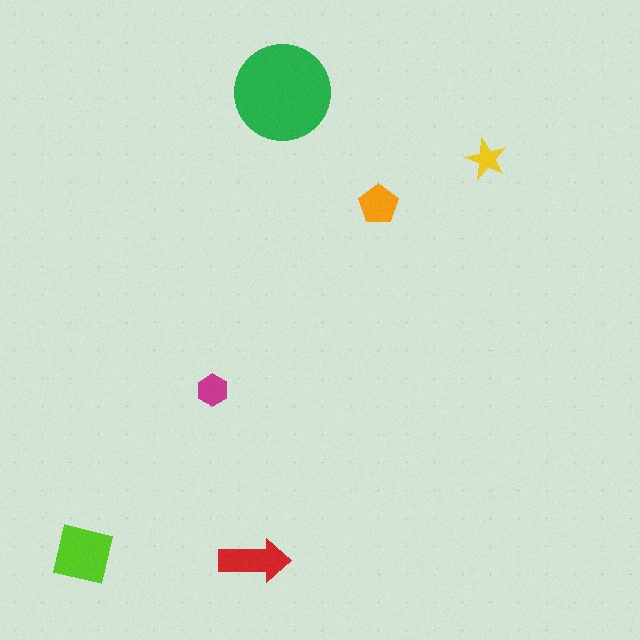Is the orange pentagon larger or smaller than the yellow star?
Larger.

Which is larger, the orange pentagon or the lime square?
The lime square.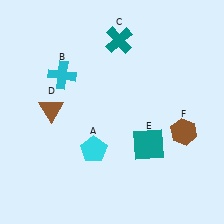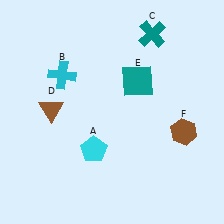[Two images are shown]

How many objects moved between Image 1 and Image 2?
2 objects moved between the two images.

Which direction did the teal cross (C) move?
The teal cross (C) moved right.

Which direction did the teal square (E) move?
The teal square (E) moved up.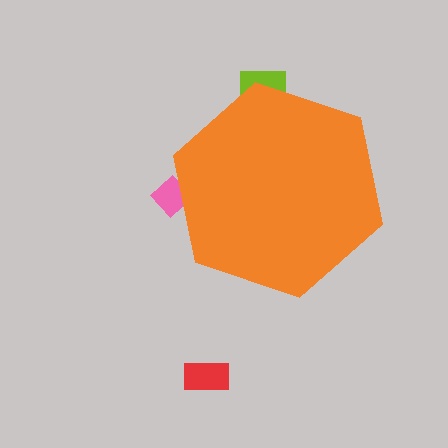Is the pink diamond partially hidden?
Yes, the pink diamond is partially hidden behind the orange hexagon.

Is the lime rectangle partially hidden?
Yes, the lime rectangle is partially hidden behind the orange hexagon.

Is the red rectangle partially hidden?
No, the red rectangle is fully visible.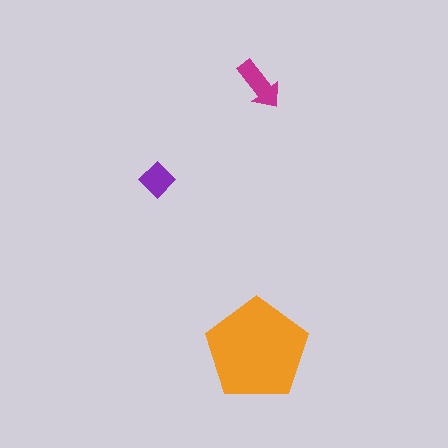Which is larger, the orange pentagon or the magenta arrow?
The orange pentagon.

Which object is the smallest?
The purple diamond.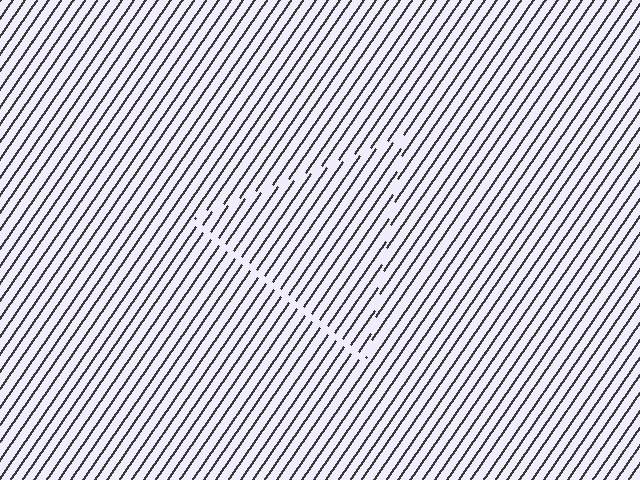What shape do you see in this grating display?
An illusory triangle. The interior of the shape contains the same grating, shifted by half a period — the contour is defined by the phase discontinuity where line-ends from the inner and outer gratings abut.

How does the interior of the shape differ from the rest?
The interior of the shape contains the same grating, shifted by half a period — the contour is defined by the phase discontinuity where line-ends from the inner and outer gratings abut.